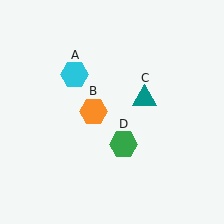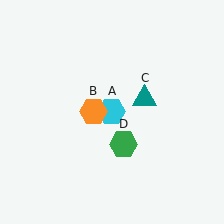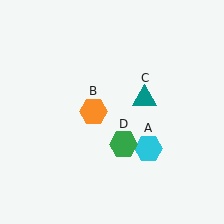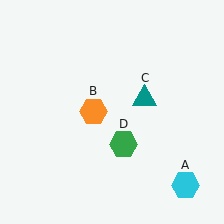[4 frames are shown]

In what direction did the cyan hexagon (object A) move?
The cyan hexagon (object A) moved down and to the right.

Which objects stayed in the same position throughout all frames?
Orange hexagon (object B) and teal triangle (object C) and green hexagon (object D) remained stationary.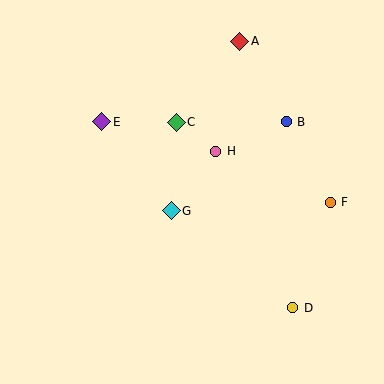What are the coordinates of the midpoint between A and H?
The midpoint between A and H is at (228, 96).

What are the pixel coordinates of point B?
Point B is at (287, 122).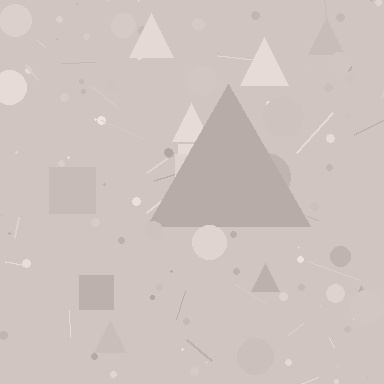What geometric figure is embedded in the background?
A triangle is embedded in the background.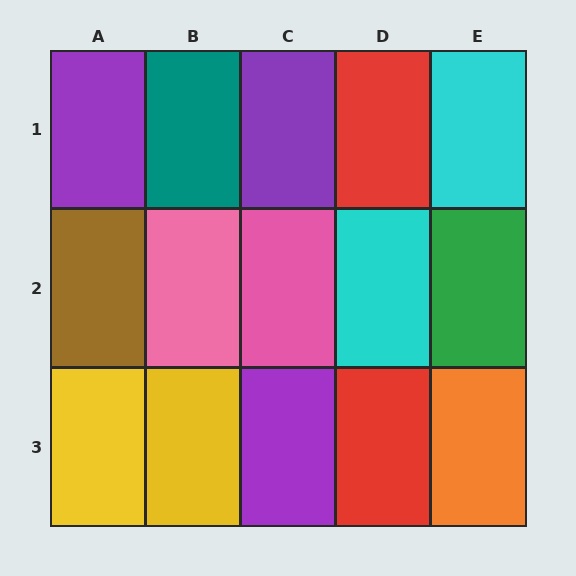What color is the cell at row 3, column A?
Yellow.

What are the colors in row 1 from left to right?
Purple, teal, purple, red, cyan.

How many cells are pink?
2 cells are pink.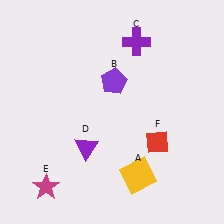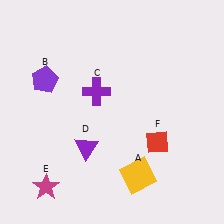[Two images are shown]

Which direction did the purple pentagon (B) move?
The purple pentagon (B) moved left.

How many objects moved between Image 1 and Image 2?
2 objects moved between the two images.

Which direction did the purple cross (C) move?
The purple cross (C) moved down.